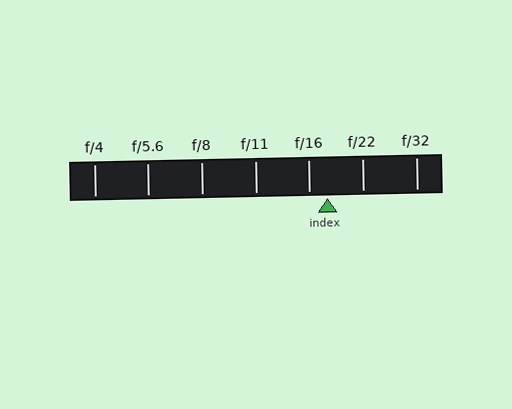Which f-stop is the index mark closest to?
The index mark is closest to f/16.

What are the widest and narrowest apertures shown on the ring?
The widest aperture shown is f/4 and the narrowest is f/32.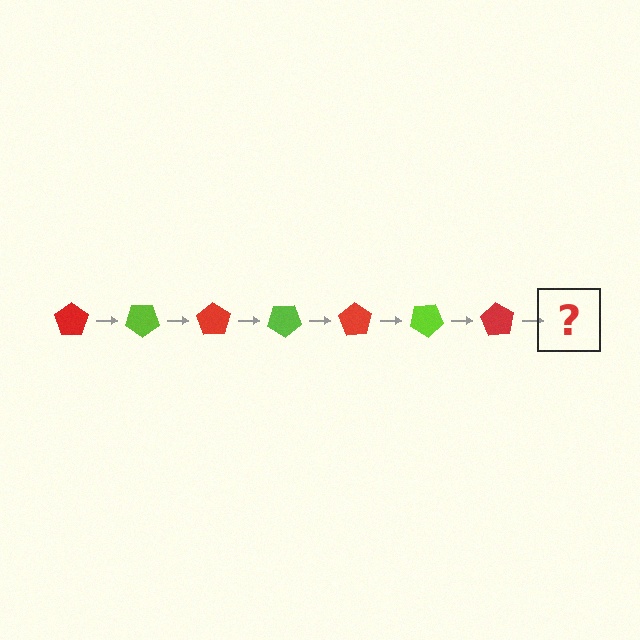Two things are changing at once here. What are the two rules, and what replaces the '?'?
The two rules are that it rotates 35 degrees each step and the color cycles through red and lime. The '?' should be a lime pentagon, rotated 245 degrees from the start.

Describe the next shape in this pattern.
It should be a lime pentagon, rotated 245 degrees from the start.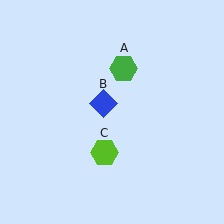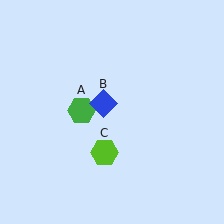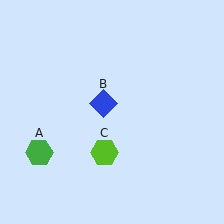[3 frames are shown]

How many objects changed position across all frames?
1 object changed position: green hexagon (object A).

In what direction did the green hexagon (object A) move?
The green hexagon (object A) moved down and to the left.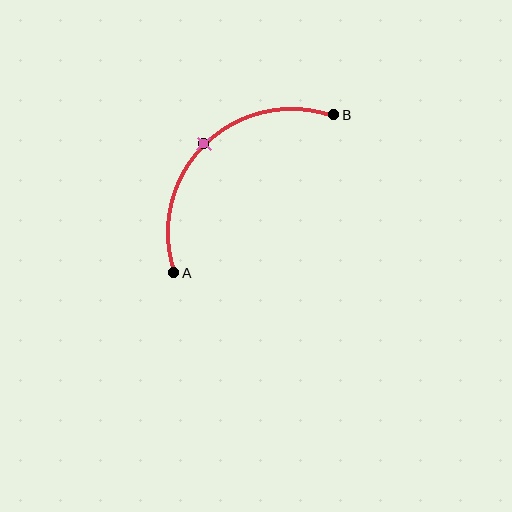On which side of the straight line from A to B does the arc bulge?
The arc bulges above and to the left of the straight line connecting A and B.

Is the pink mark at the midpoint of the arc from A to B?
Yes. The pink mark lies on the arc at equal arc-length from both A and B — it is the arc midpoint.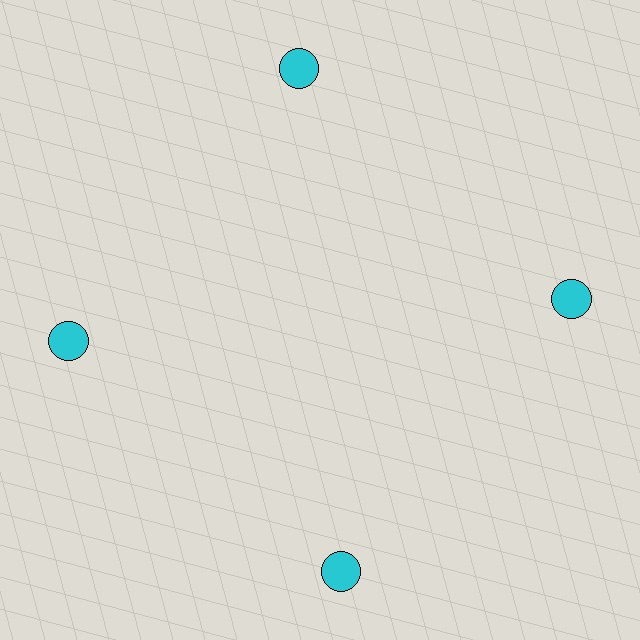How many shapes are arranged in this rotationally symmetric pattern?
There are 4 shapes, arranged in 4 groups of 1.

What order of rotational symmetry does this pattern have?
This pattern has 4-fold rotational symmetry.